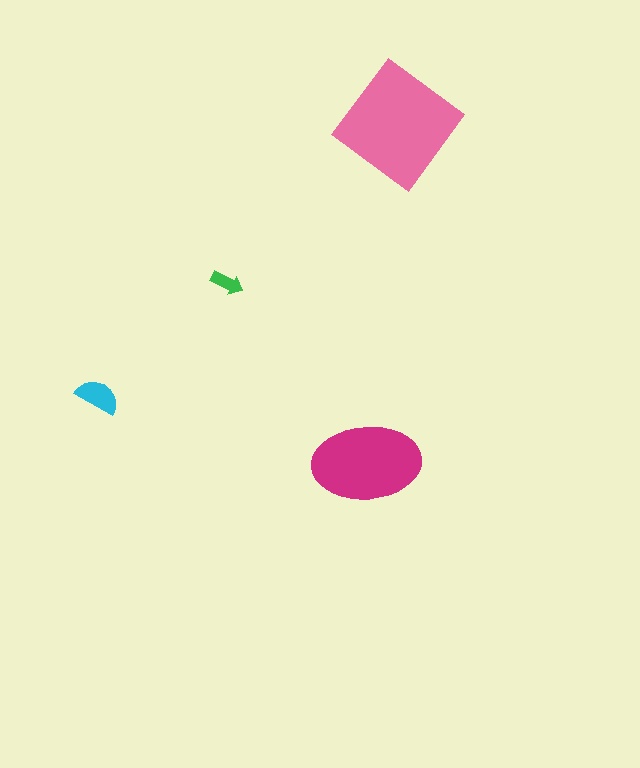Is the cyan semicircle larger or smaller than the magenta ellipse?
Smaller.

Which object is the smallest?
The green arrow.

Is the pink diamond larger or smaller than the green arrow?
Larger.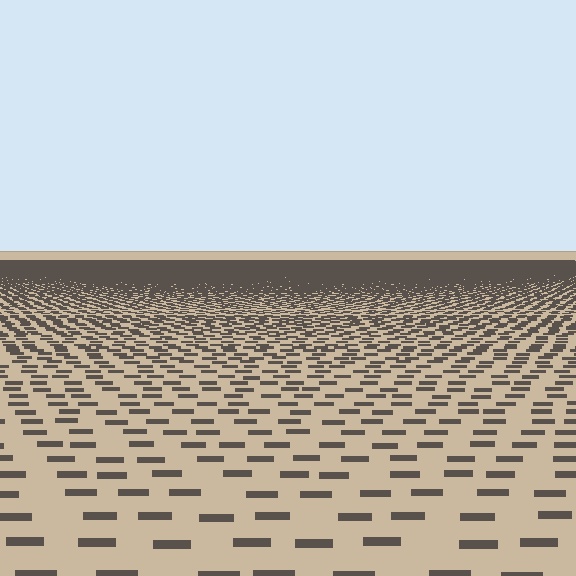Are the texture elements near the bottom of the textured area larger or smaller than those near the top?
Larger. Near the bottom, elements are closer to the viewer and appear at a bigger on-screen size.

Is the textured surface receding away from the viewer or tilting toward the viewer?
The surface is receding away from the viewer. Texture elements get smaller and denser toward the top.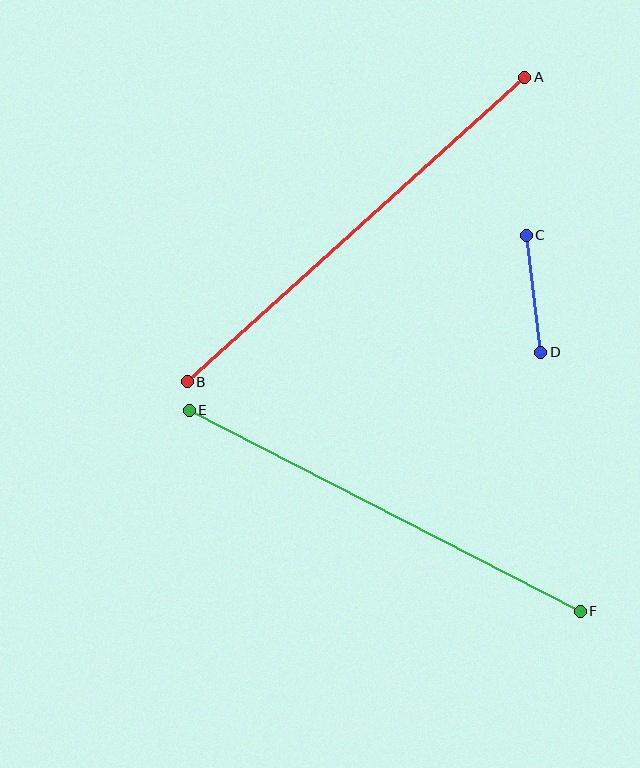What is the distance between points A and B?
The distance is approximately 455 pixels.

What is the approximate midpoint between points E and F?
The midpoint is at approximately (385, 511) pixels.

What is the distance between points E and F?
The distance is approximately 440 pixels.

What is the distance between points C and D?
The distance is approximately 118 pixels.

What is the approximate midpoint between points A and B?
The midpoint is at approximately (356, 230) pixels.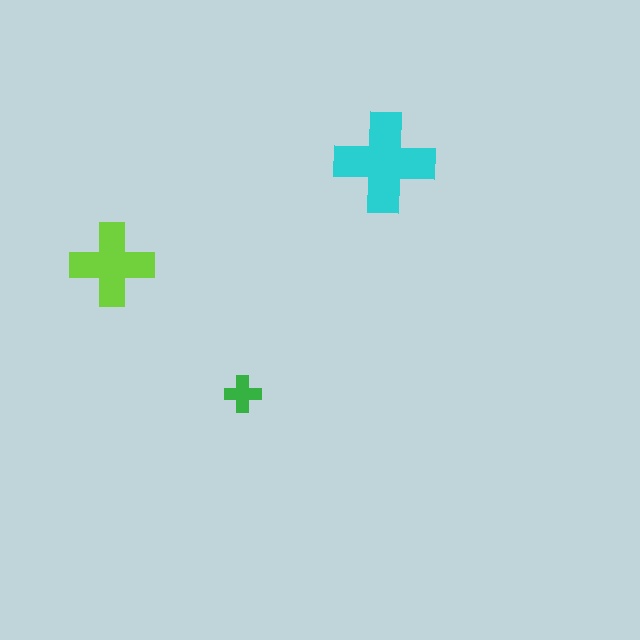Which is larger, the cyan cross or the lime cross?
The cyan one.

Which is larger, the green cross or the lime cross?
The lime one.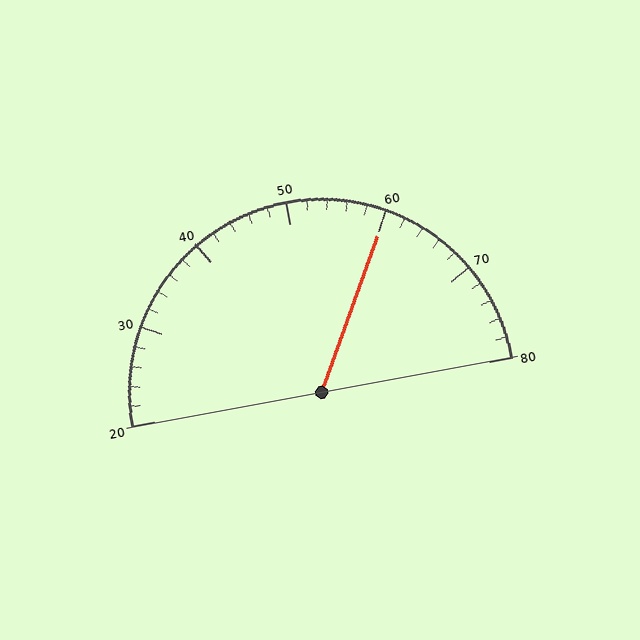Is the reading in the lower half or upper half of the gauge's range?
The reading is in the upper half of the range (20 to 80).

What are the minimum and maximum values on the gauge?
The gauge ranges from 20 to 80.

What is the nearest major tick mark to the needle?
The nearest major tick mark is 60.